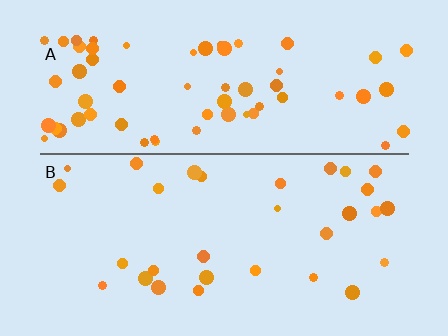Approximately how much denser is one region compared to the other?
Approximately 2.2× — region A over region B.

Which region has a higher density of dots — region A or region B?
A (the top).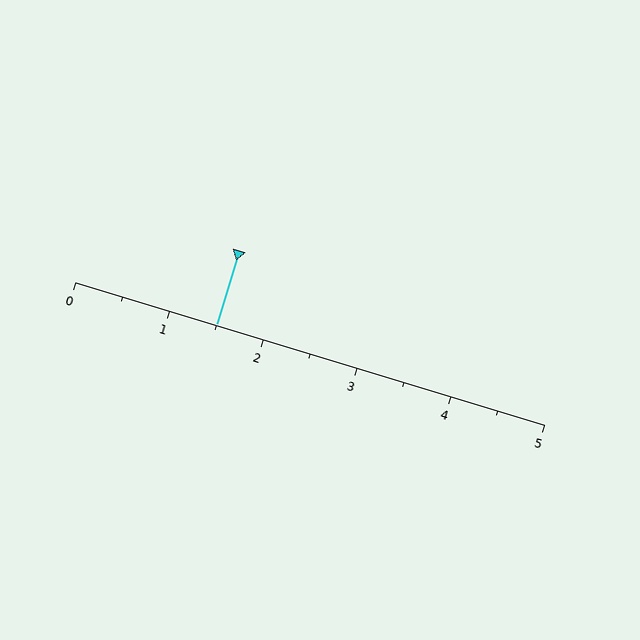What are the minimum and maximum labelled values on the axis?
The axis runs from 0 to 5.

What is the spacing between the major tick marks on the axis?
The major ticks are spaced 1 apart.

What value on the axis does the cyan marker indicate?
The marker indicates approximately 1.5.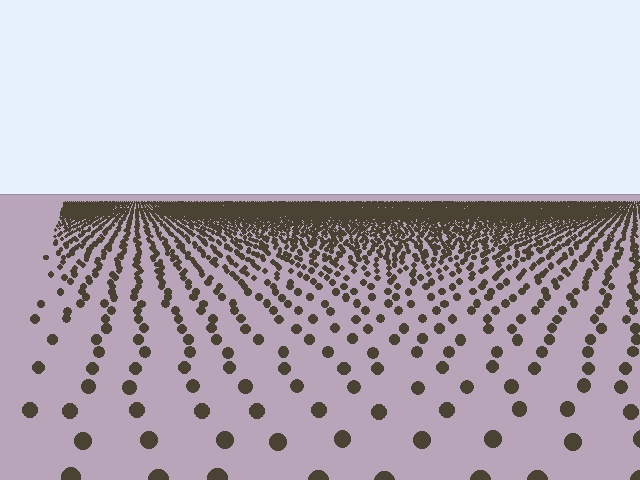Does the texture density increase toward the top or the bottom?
Density increases toward the top.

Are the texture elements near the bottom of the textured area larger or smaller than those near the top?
Larger. Near the bottom, elements are closer to the viewer and appear at a bigger on-screen size.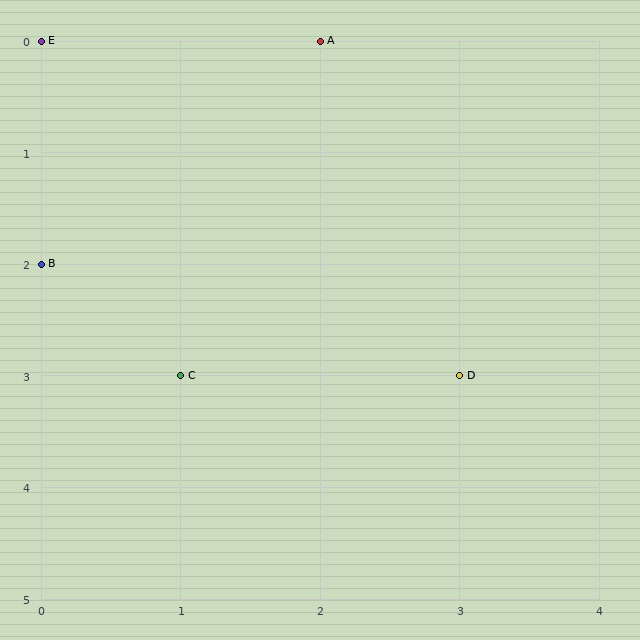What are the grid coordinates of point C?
Point C is at grid coordinates (1, 3).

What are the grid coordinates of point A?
Point A is at grid coordinates (2, 0).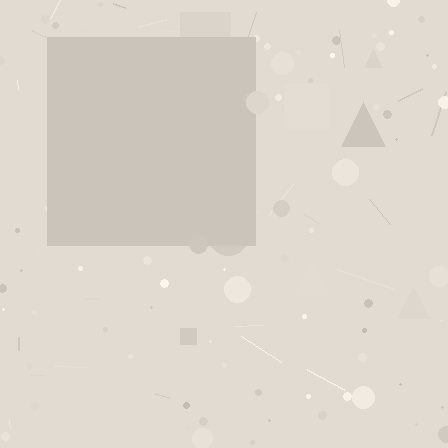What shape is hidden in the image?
A square is hidden in the image.